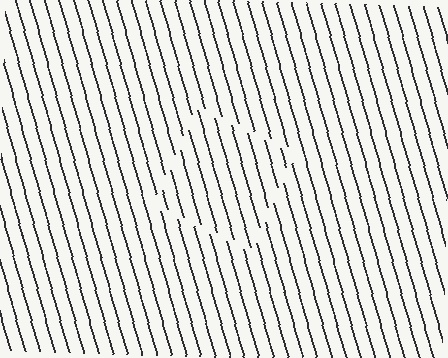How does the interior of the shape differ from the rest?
The interior of the shape contains the same grating, shifted by half a period — the contour is defined by the phase discontinuity where line-ends from the inner and outer gratings abut.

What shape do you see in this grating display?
An illusory square. The interior of the shape contains the same grating, shifted by half a period — the contour is defined by the phase discontinuity where line-ends from the inner and outer gratings abut.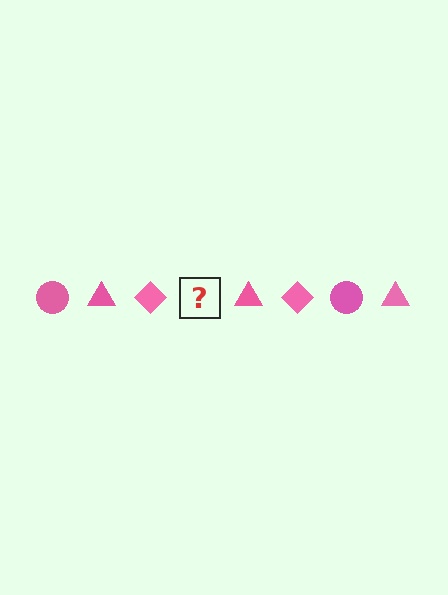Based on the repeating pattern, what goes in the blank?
The blank should be a pink circle.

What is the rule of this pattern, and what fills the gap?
The rule is that the pattern cycles through circle, triangle, diamond shapes in pink. The gap should be filled with a pink circle.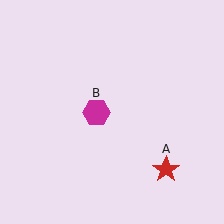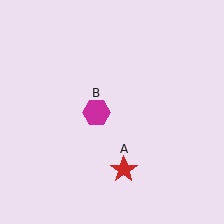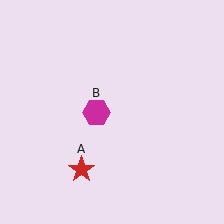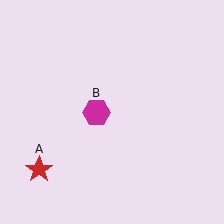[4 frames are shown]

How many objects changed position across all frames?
1 object changed position: red star (object A).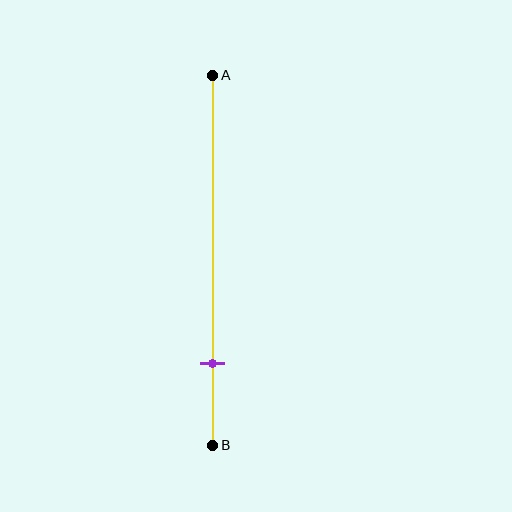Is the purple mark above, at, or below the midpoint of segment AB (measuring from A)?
The purple mark is below the midpoint of segment AB.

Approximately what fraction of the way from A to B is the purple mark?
The purple mark is approximately 80% of the way from A to B.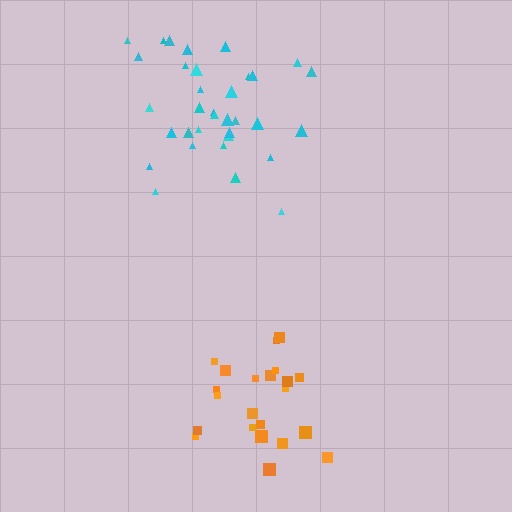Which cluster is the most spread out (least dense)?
Orange.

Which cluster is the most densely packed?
Cyan.